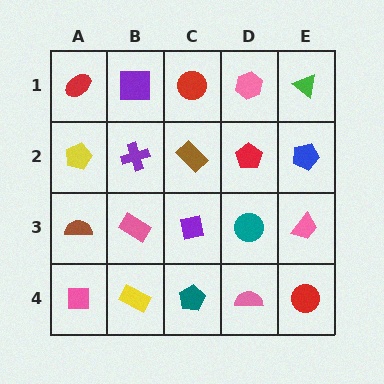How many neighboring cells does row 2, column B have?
4.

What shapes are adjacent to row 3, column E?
A blue pentagon (row 2, column E), a red circle (row 4, column E), a teal circle (row 3, column D).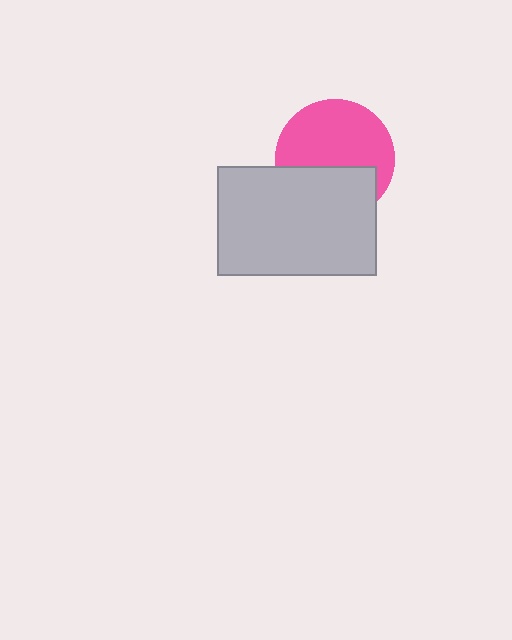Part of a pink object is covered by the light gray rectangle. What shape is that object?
It is a circle.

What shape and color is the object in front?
The object in front is a light gray rectangle.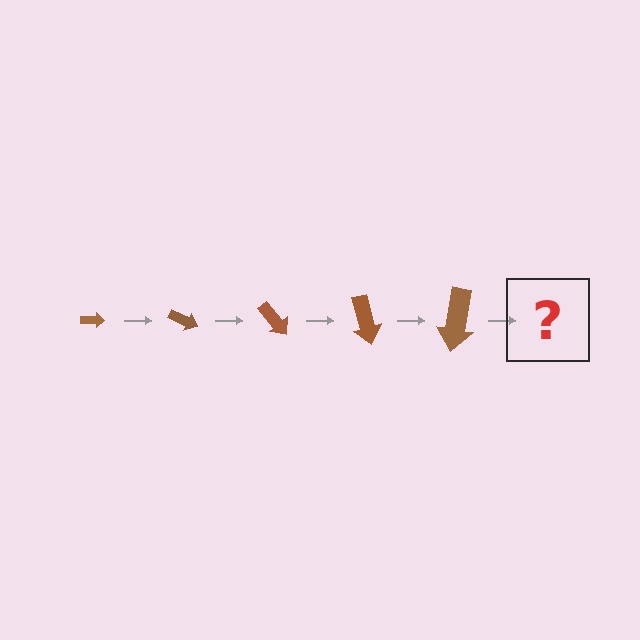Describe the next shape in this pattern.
It should be an arrow, larger than the previous one and rotated 125 degrees from the start.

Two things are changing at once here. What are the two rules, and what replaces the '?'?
The two rules are that the arrow grows larger each step and it rotates 25 degrees each step. The '?' should be an arrow, larger than the previous one and rotated 125 degrees from the start.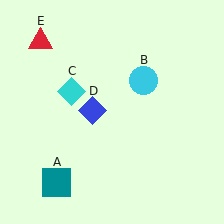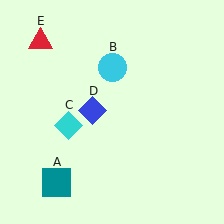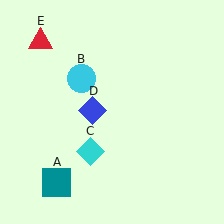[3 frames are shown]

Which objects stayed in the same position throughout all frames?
Teal square (object A) and blue diamond (object D) and red triangle (object E) remained stationary.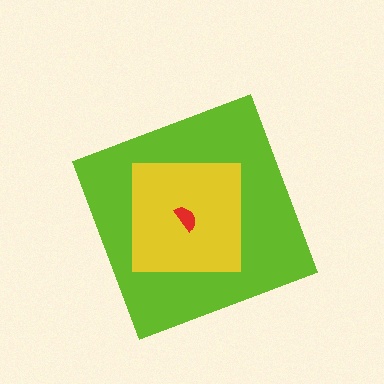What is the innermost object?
The red semicircle.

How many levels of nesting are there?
3.